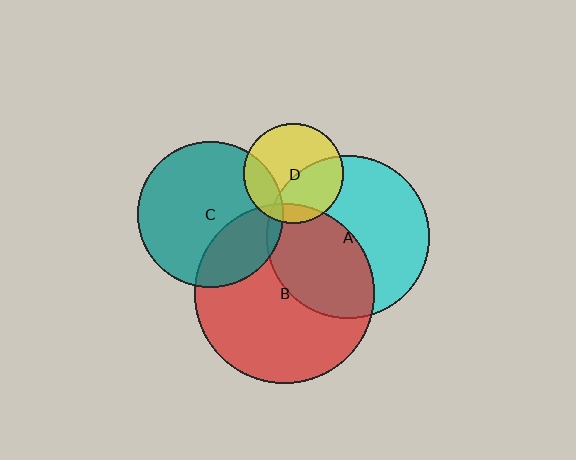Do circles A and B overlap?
Yes.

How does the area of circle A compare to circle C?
Approximately 1.2 times.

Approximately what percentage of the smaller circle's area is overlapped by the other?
Approximately 45%.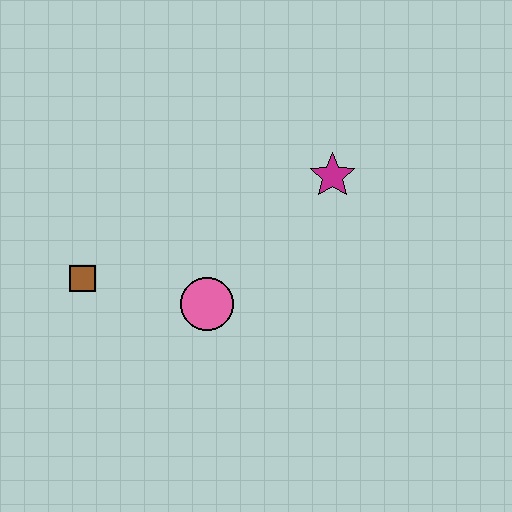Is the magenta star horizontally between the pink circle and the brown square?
No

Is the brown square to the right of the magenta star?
No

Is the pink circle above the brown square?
No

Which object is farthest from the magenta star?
The brown square is farthest from the magenta star.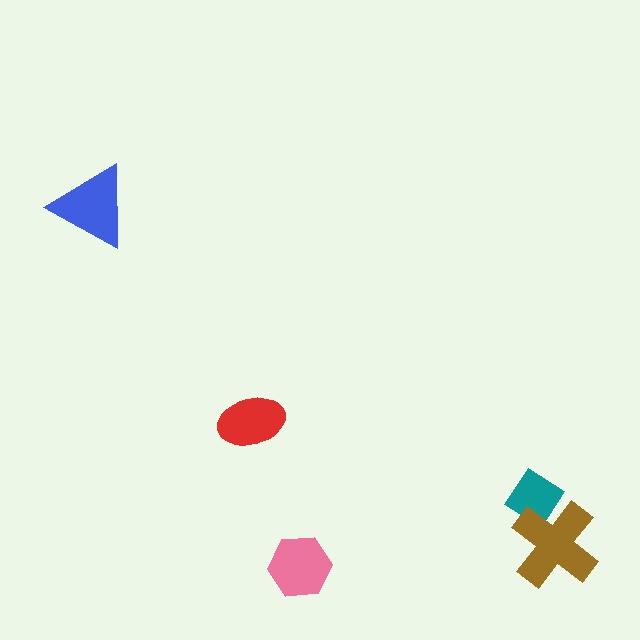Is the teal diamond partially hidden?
Yes, it is partially covered by another shape.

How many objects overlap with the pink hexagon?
0 objects overlap with the pink hexagon.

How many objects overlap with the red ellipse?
0 objects overlap with the red ellipse.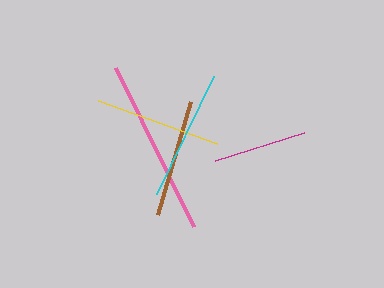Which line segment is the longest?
The pink line is the longest at approximately 177 pixels.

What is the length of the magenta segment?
The magenta segment is approximately 93 pixels long.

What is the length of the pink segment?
The pink segment is approximately 177 pixels long.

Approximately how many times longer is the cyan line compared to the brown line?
The cyan line is approximately 1.1 times the length of the brown line.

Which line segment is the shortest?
The magenta line is the shortest at approximately 93 pixels.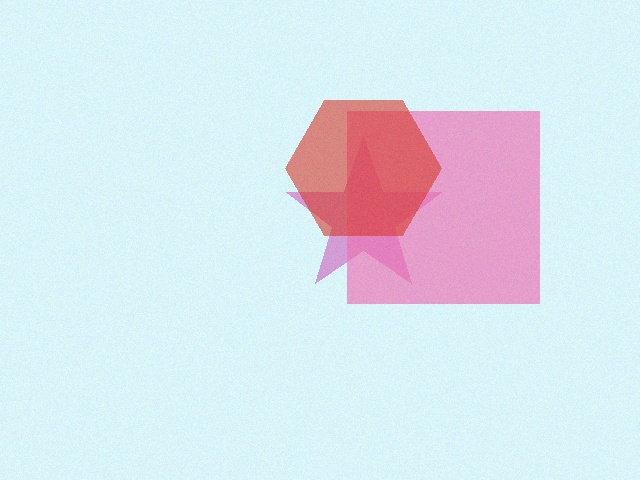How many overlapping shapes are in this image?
There are 3 overlapping shapes in the image.